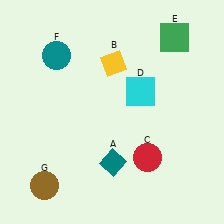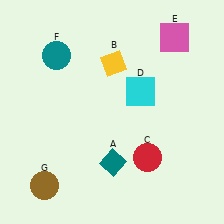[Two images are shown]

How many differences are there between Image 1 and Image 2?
There is 1 difference between the two images.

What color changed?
The square (E) changed from green in Image 1 to pink in Image 2.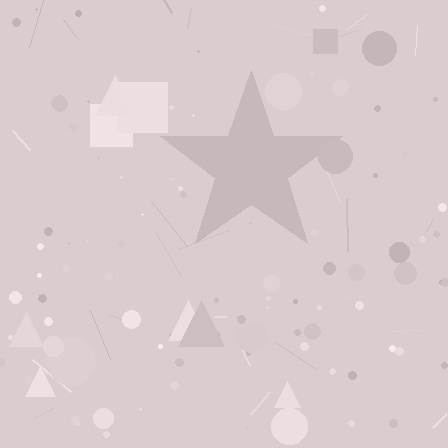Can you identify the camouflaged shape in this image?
The camouflaged shape is a star.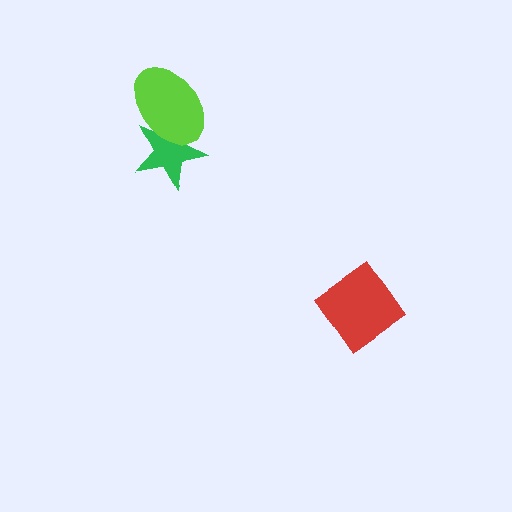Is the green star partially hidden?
Yes, it is partially covered by another shape.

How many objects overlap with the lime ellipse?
1 object overlaps with the lime ellipse.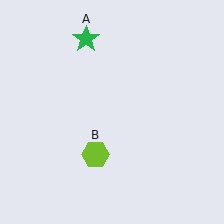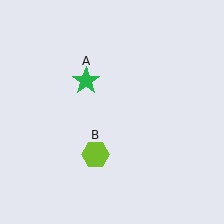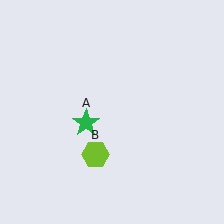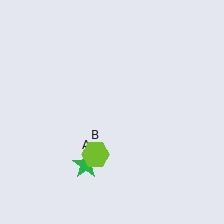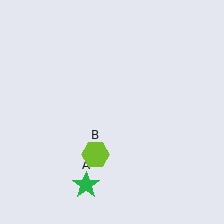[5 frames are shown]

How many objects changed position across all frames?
1 object changed position: green star (object A).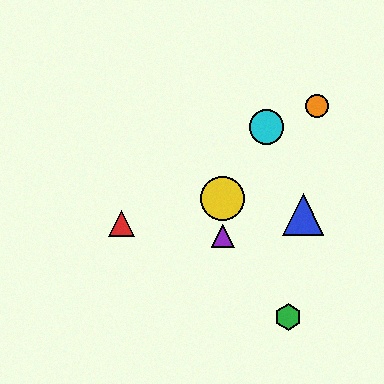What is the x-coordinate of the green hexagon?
The green hexagon is at x≈288.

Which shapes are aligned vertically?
The yellow circle, the purple triangle are aligned vertically.